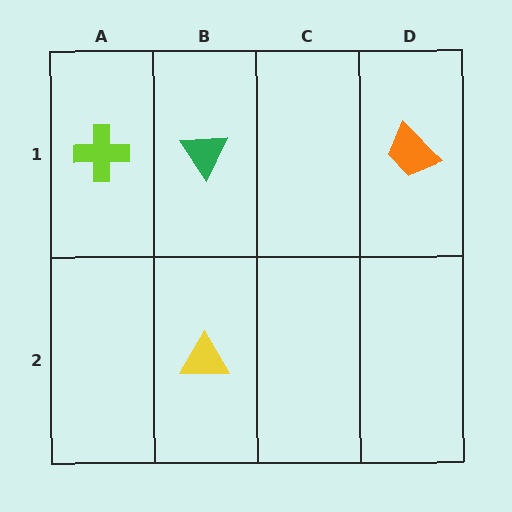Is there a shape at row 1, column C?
No, that cell is empty.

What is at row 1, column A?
A lime cross.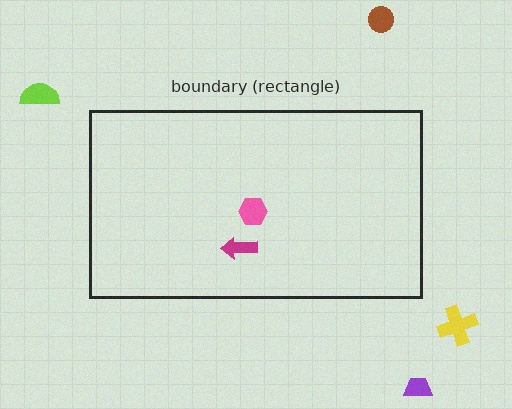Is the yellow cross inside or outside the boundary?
Outside.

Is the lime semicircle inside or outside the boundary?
Outside.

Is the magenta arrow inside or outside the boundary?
Inside.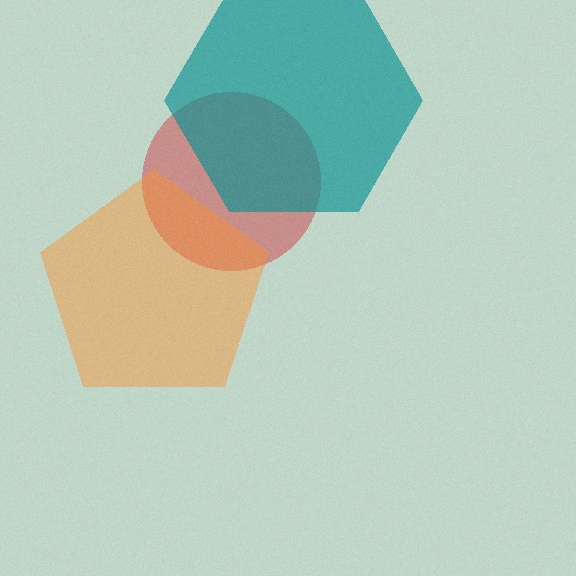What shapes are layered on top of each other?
The layered shapes are: a red circle, a teal hexagon, an orange pentagon.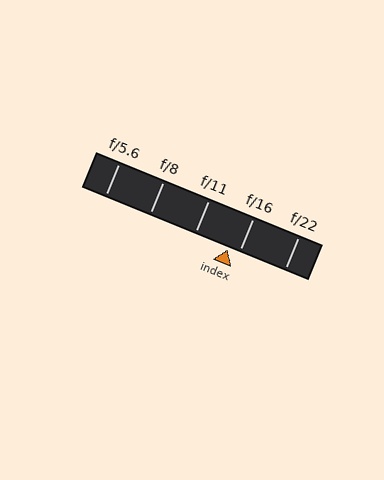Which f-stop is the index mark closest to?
The index mark is closest to f/16.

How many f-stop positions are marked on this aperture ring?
There are 5 f-stop positions marked.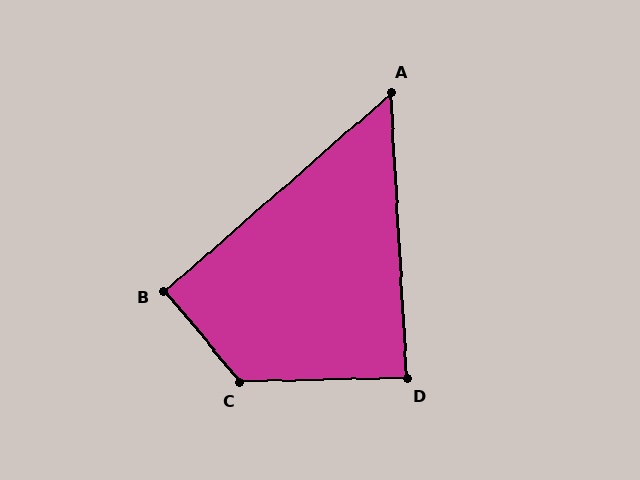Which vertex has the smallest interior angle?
A, at approximately 52 degrees.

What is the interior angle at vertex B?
Approximately 92 degrees (approximately right).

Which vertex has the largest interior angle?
C, at approximately 128 degrees.